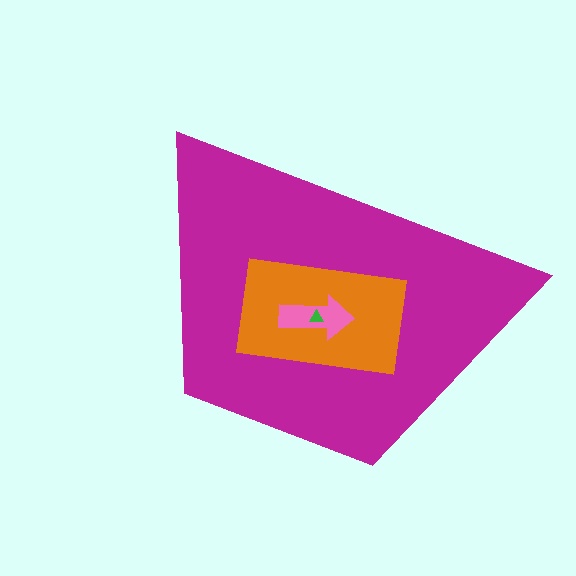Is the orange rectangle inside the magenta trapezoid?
Yes.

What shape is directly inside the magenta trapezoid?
The orange rectangle.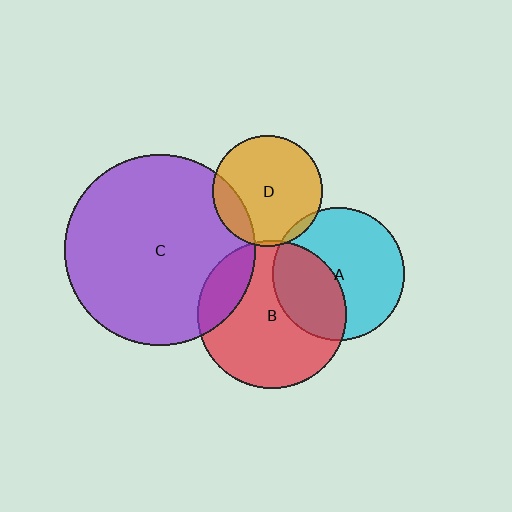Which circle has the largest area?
Circle C (purple).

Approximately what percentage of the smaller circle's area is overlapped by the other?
Approximately 15%.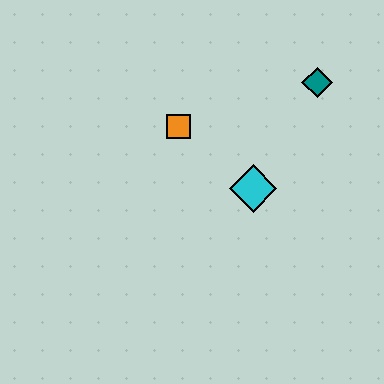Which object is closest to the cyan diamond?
The orange square is closest to the cyan diamond.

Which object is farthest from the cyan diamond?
The teal diamond is farthest from the cyan diamond.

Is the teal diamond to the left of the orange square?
No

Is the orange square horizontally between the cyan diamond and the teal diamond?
No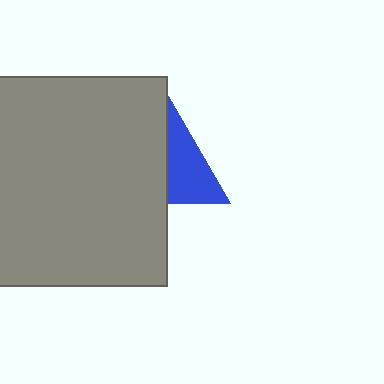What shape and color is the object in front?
The object in front is a gray square.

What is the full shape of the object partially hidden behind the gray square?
The partially hidden object is a blue triangle.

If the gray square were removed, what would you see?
You would see the complete blue triangle.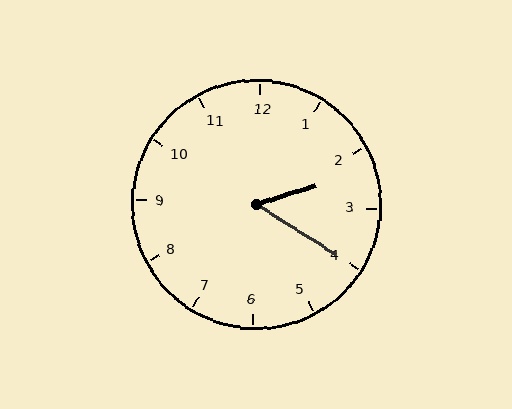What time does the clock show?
2:20.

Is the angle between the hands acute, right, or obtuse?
It is acute.